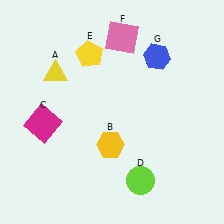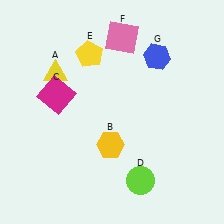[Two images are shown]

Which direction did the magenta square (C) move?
The magenta square (C) moved up.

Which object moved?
The magenta square (C) moved up.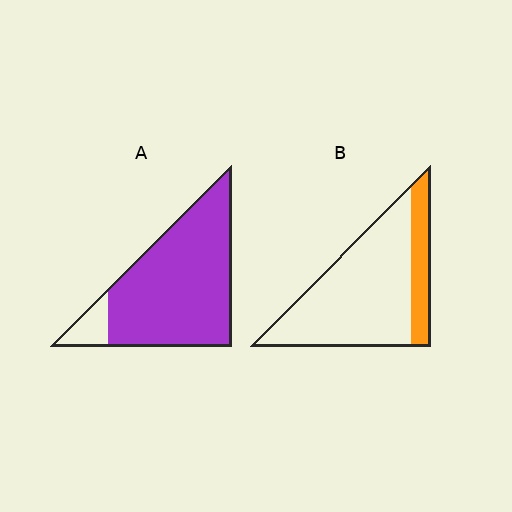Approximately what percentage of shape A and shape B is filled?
A is approximately 90% and B is approximately 20%.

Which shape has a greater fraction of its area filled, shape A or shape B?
Shape A.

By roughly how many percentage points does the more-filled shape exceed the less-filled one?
By roughly 70 percentage points (A over B).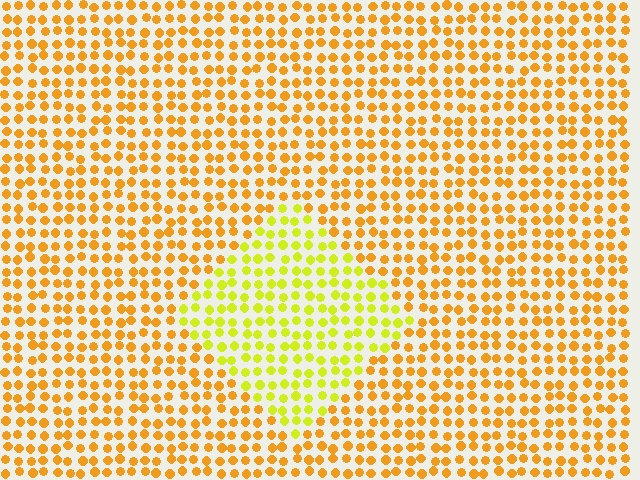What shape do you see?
I see a diamond.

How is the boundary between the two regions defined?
The boundary is defined purely by a slight shift in hue (about 33 degrees). Spacing, size, and orientation are identical on both sides.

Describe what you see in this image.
The image is filled with small orange elements in a uniform arrangement. A diamond-shaped region is visible where the elements are tinted to a slightly different hue, forming a subtle color boundary.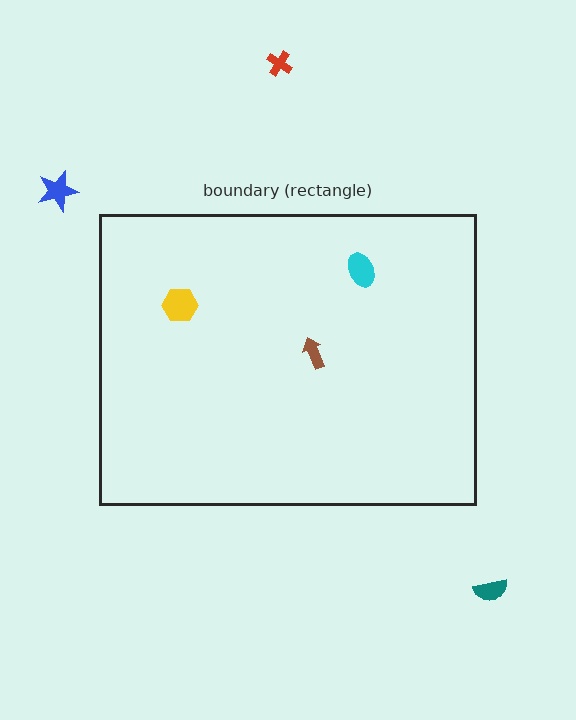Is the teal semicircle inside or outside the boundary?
Outside.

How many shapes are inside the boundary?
3 inside, 3 outside.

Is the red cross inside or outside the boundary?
Outside.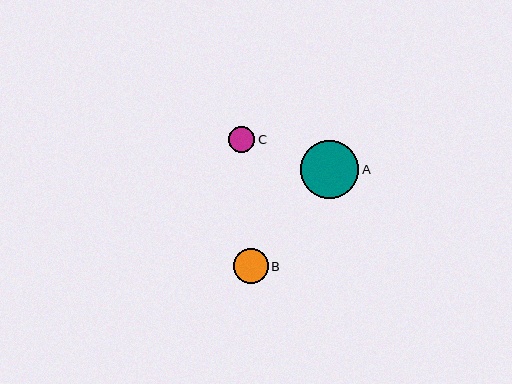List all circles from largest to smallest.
From largest to smallest: A, B, C.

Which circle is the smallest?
Circle C is the smallest with a size of approximately 26 pixels.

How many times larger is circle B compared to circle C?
Circle B is approximately 1.3 times the size of circle C.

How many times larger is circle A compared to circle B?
Circle A is approximately 1.7 times the size of circle B.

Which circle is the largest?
Circle A is the largest with a size of approximately 58 pixels.